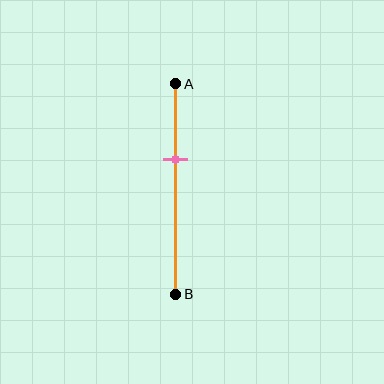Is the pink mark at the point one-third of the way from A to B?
Yes, the mark is approximately at the one-third point.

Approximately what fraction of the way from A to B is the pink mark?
The pink mark is approximately 35% of the way from A to B.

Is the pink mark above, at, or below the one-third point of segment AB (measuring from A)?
The pink mark is approximately at the one-third point of segment AB.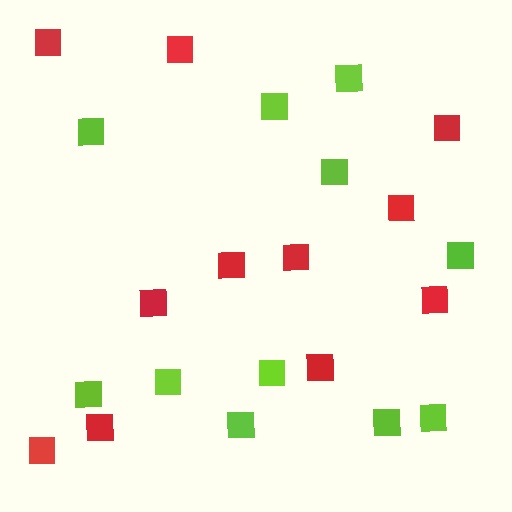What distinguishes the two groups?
There are 2 groups: one group of lime squares (11) and one group of red squares (11).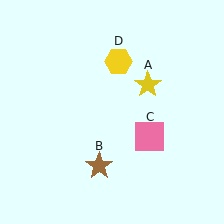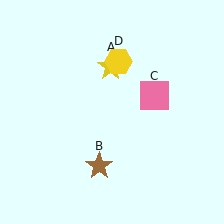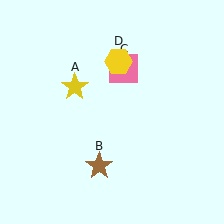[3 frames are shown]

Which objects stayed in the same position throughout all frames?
Brown star (object B) and yellow hexagon (object D) remained stationary.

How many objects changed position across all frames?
2 objects changed position: yellow star (object A), pink square (object C).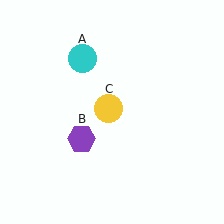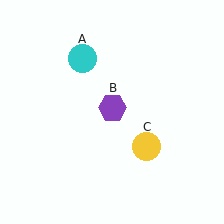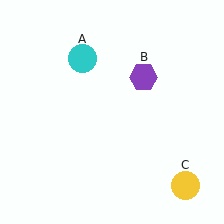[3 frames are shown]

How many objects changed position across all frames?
2 objects changed position: purple hexagon (object B), yellow circle (object C).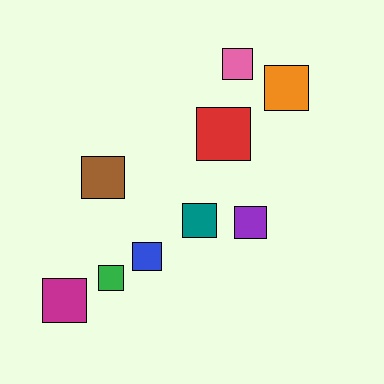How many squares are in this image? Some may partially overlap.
There are 9 squares.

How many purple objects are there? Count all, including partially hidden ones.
There is 1 purple object.